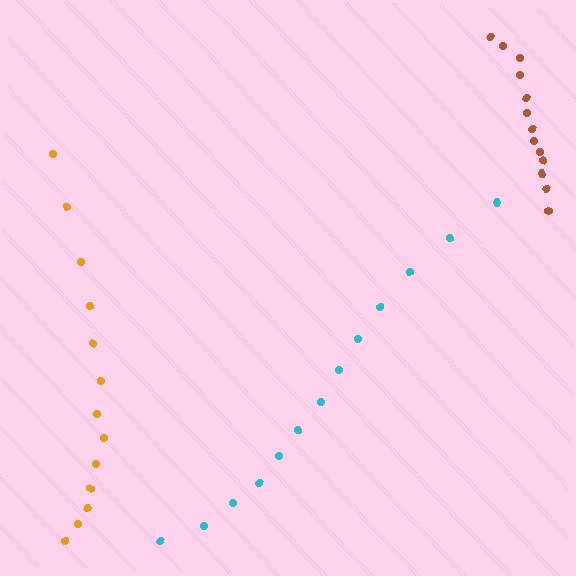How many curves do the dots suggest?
There are 3 distinct paths.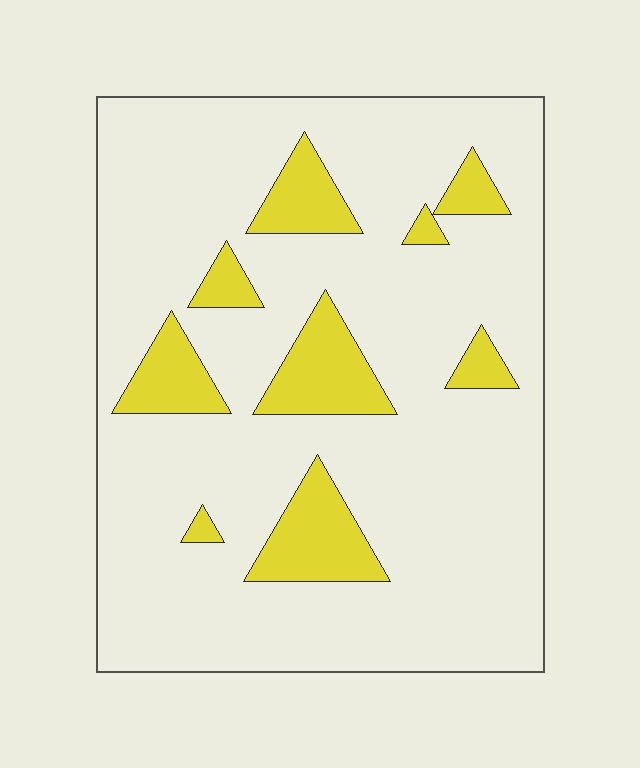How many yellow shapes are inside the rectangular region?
9.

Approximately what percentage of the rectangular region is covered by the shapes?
Approximately 15%.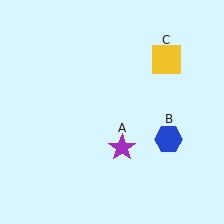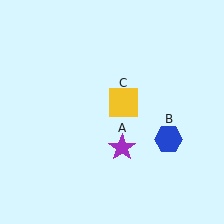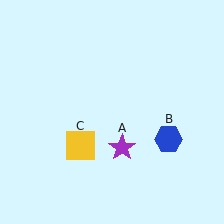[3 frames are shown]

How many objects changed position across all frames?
1 object changed position: yellow square (object C).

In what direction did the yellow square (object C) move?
The yellow square (object C) moved down and to the left.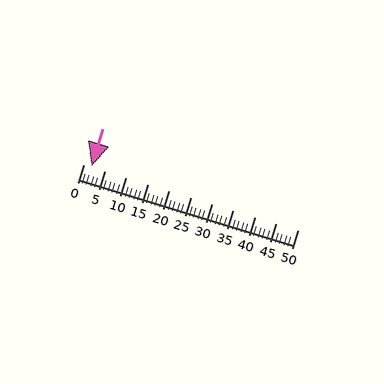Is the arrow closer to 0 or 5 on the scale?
The arrow is closer to 0.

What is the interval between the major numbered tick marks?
The major tick marks are spaced 5 units apart.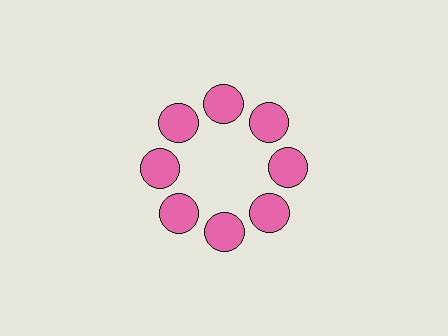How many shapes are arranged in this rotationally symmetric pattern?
There are 16 shapes, arranged in 8 groups of 2.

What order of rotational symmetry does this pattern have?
This pattern has 8-fold rotational symmetry.